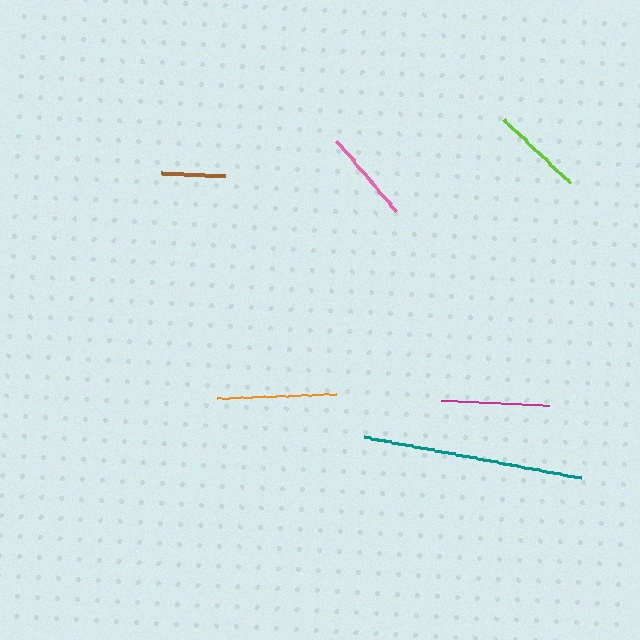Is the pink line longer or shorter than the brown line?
The pink line is longer than the brown line.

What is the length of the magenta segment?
The magenta segment is approximately 108 pixels long.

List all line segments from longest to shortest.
From longest to shortest: teal, orange, magenta, pink, lime, brown.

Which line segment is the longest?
The teal line is the longest at approximately 222 pixels.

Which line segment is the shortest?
The brown line is the shortest at approximately 64 pixels.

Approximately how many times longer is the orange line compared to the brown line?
The orange line is approximately 1.9 times the length of the brown line.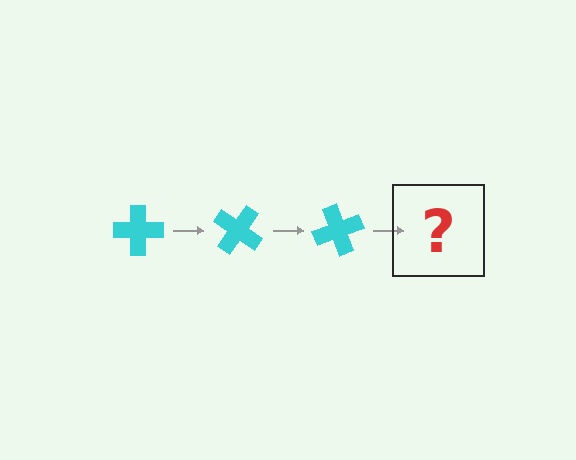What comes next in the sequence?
The next element should be a cyan cross rotated 105 degrees.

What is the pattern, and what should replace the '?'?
The pattern is that the cross rotates 35 degrees each step. The '?' should be a cyan cross rotated 105 degrees.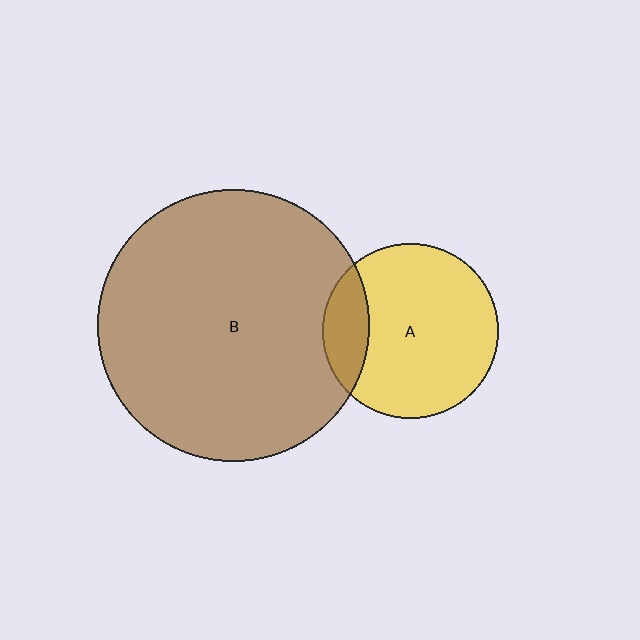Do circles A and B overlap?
Yes.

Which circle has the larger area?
Circle B (brown).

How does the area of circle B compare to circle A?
Approximately 2.4 times.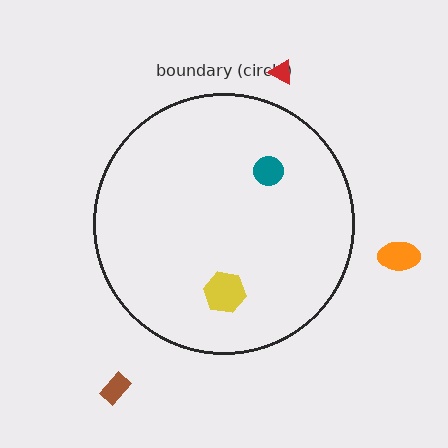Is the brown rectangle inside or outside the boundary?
Outside.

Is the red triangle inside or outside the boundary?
Outside.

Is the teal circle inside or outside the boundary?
Inside.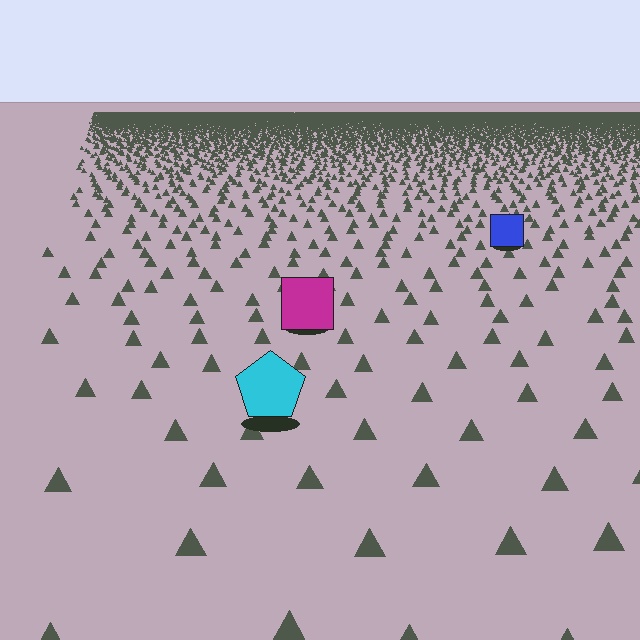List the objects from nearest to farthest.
From nearest to farthest: the cyan pentagon, the magenta square, the blue square.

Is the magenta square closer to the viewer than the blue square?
Yes. The magenta square is closer — you can tell from the texture gradient: the ground texture is coarser near it.